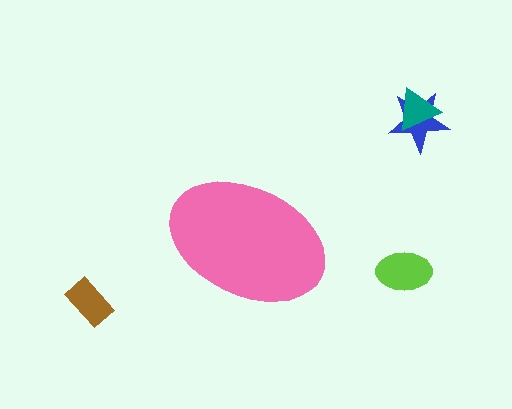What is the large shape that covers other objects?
A pink ellipse.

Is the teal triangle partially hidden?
No, the teal triangle is fully visible.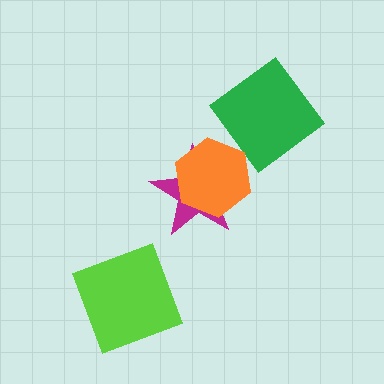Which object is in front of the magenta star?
The orange hexagon is in front of the magenta star.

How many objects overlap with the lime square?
0 objects overlap with the lime square.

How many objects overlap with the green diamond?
0 objects overlap with the green diamond.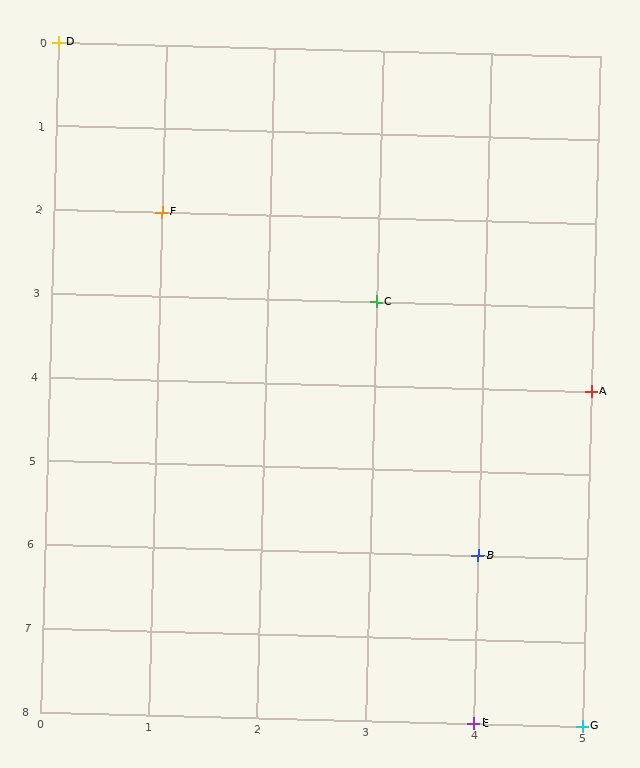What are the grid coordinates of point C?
Point C is at grid coordinates (3, 3).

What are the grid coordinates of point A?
Point A is at grid coordinates (5, 4).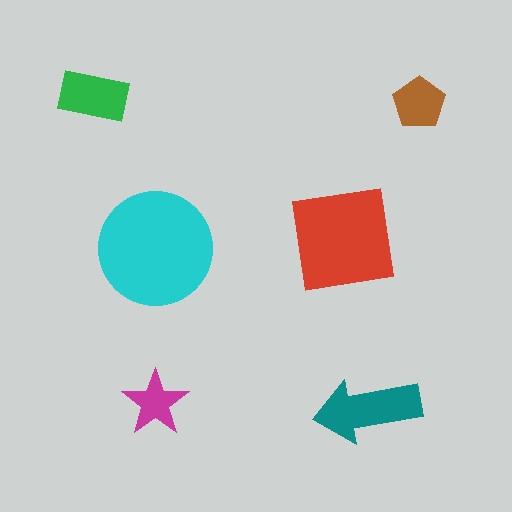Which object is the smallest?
The magenta star.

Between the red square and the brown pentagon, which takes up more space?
The red square.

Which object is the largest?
The cyan circle.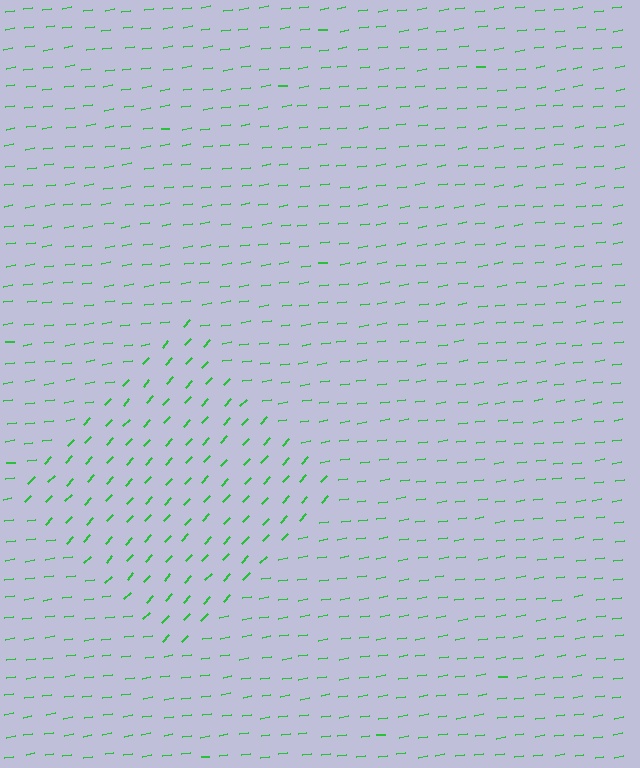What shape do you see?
I see a diamond.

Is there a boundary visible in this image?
Yes, there is a texture boundary formed by a change in line orientation.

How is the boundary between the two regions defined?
The boundary is defined purely by a change in line orientation (approximately 38 degrees difference). All lines are the same color and thickness.